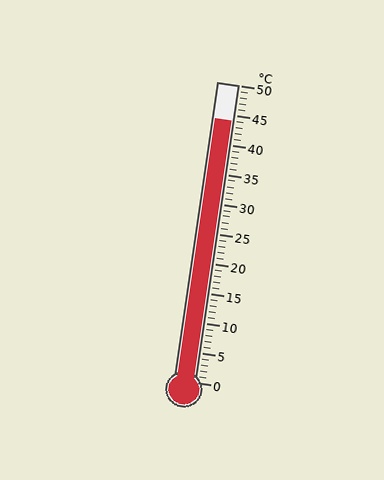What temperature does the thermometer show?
The thermometer shows approximately 44°C.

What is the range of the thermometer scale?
The thermometer scale ranges from 0°C to 50°C.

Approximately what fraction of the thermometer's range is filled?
The thermometer is filled to approximately 90% of its range.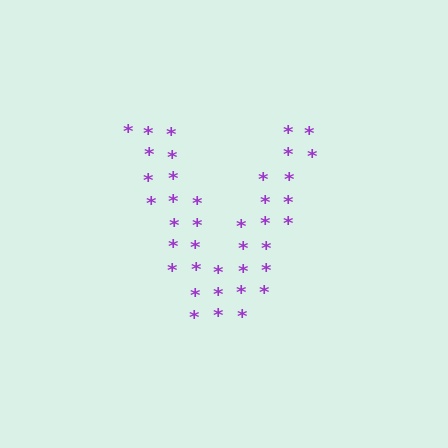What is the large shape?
The large shape is the letter V.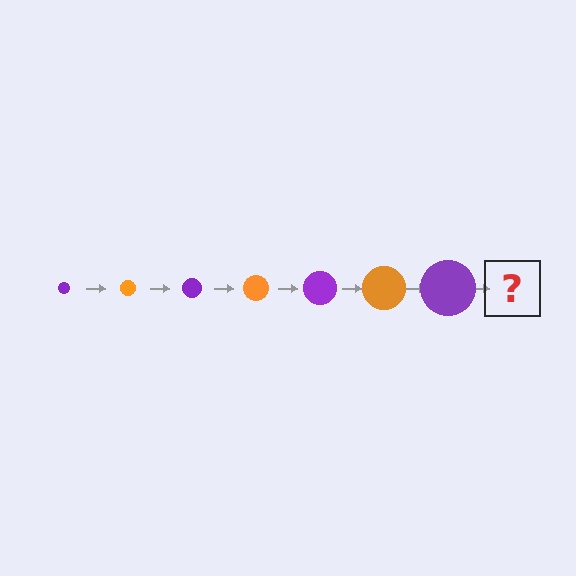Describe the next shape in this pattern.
It should be an orange circle, larger than the previous one.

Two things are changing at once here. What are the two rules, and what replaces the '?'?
The two rules are that the circle grows larger each step and the color cycles through purple and orange. The '?' should be an orange circle, larger than the previous one.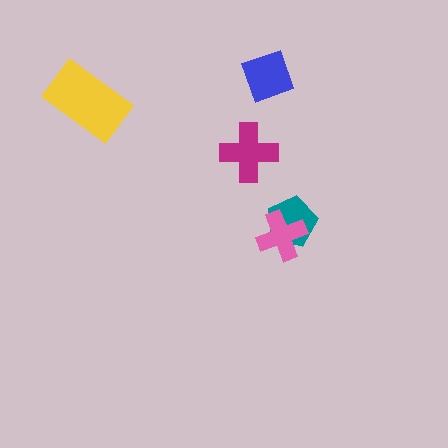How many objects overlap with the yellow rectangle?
0 objects overlap with the yellow rectangle.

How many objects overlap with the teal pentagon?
1 object overlaps with the teal pentagon.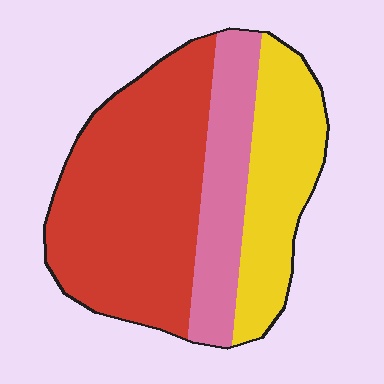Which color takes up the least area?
Pink, at roughly 20%.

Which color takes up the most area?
Red, at roughly 50%.